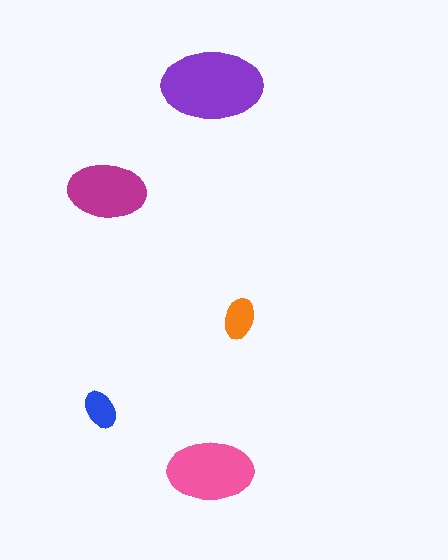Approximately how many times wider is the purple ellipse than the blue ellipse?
About 2.5 times wider.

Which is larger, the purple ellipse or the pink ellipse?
The purple one.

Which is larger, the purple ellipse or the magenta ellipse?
The purple one.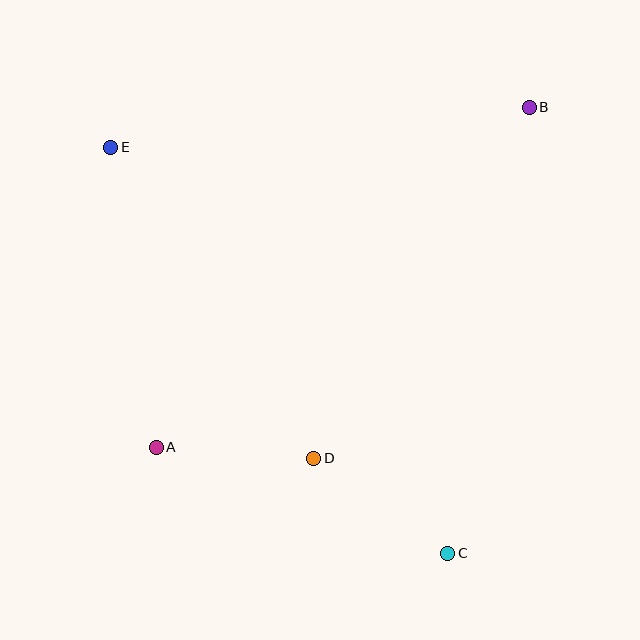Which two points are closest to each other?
Points A and D are closest to each other.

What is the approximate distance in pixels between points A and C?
The distance between A and C is approximately 310 pixels.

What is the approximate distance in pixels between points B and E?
The distance between B and E is approximately 420 pixels.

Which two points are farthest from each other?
Points C and E are farthest from each other.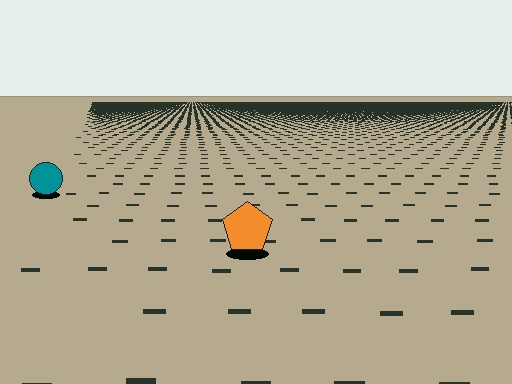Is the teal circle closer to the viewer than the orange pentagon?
No. The orange pentagon is closer — you can tell from the texture gradient: the ground texture is coarser near it.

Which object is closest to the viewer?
The orange pentagon is closest. The texture marks near it are larger and more spread out.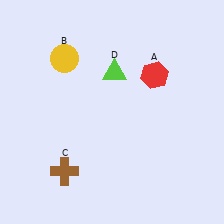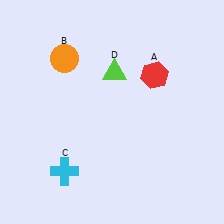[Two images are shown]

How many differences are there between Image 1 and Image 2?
There are 2 differences between the two images.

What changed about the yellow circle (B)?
In Image 1, B is yellow. In Image 2, it changed to orange.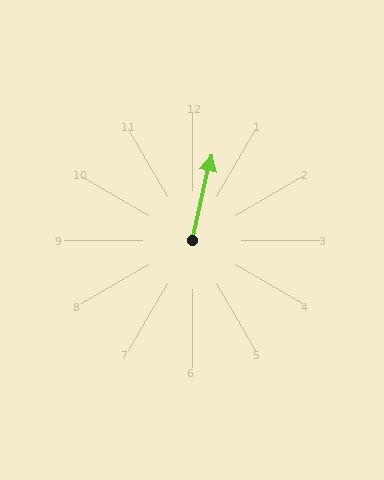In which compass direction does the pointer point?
North.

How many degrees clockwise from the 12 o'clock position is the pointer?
Approximately 13 degrees.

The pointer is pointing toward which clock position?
Roughly 12 o'clock.